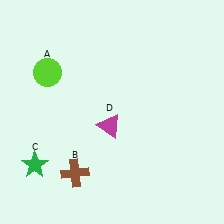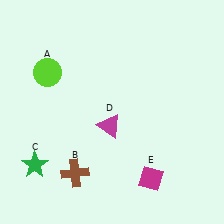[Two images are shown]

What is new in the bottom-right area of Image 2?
A magenta diamond (E) was added in the bottom-right area of Image 2.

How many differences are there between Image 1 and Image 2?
There is 1 difference between the two images.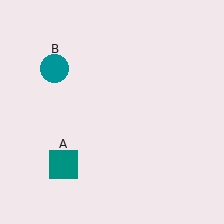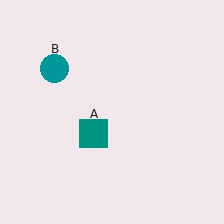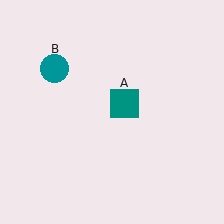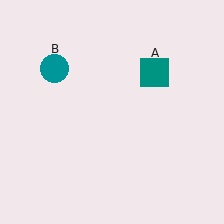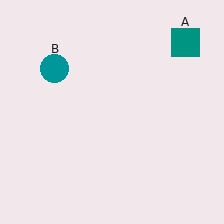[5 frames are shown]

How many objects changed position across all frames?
1 object changed position: teal square (object A).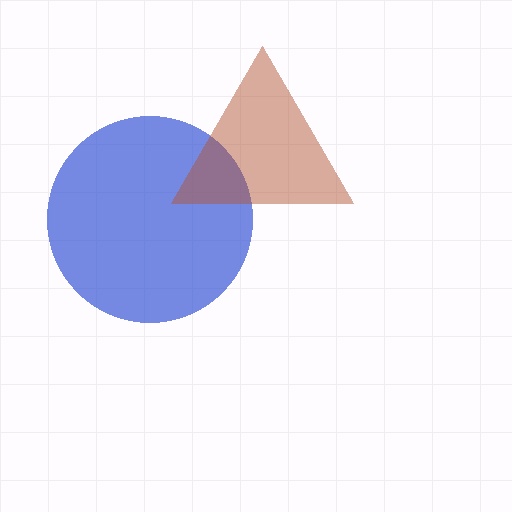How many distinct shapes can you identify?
There are 2 distinct shapes: a blue circle, a brown triangle.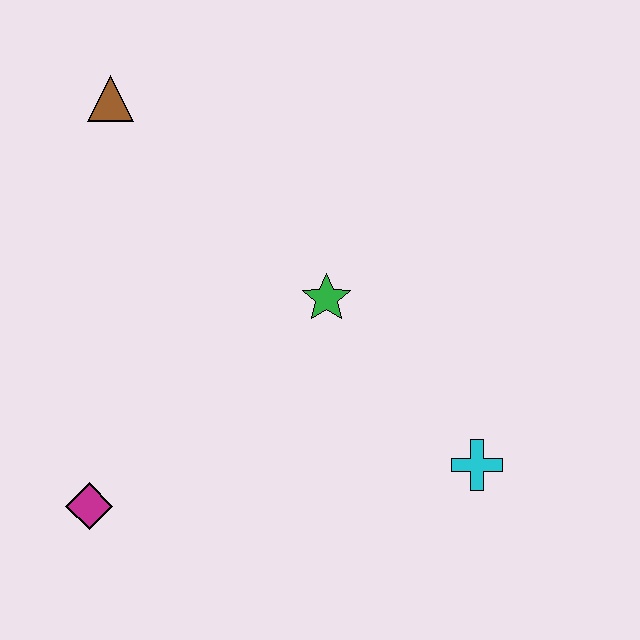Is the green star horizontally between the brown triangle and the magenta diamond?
No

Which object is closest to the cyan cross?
The green star is closest to the cyan cross.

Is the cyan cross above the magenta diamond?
Yes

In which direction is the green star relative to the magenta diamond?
The green star is to the right of the magenta diamond.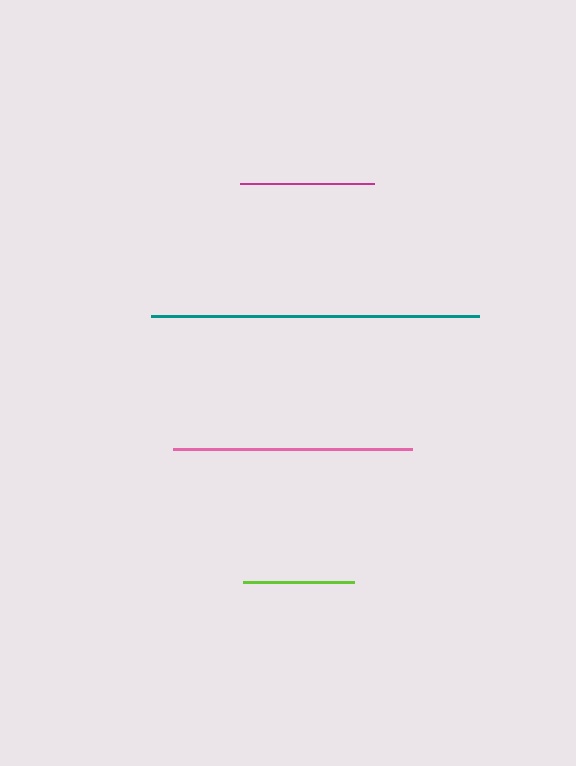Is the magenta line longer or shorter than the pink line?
The pink line is longer than the magenta line.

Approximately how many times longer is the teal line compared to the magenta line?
The teal line is approximately 2.4 times the length of the magenta line.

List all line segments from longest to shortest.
From longest to shortest: teal, pink, magenta, lime.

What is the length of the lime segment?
The lime segment is approximately 111 pixels long.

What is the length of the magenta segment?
The magenta segment is approximately 134 pixels long.